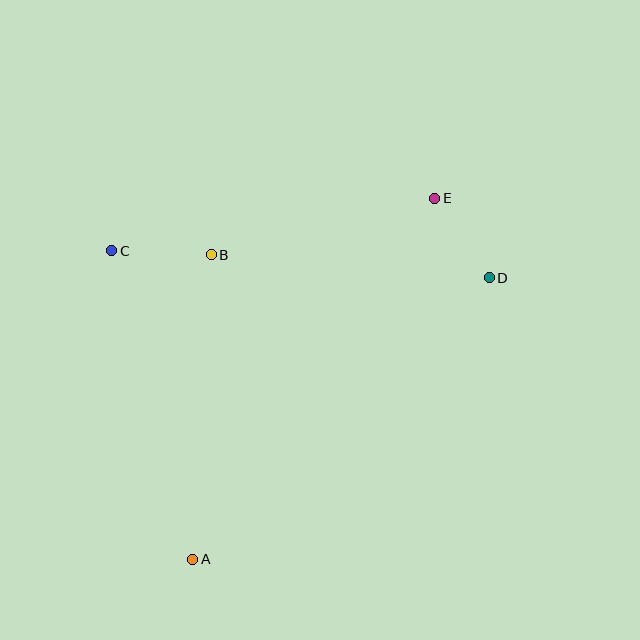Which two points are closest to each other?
Points D and E are closest to each other.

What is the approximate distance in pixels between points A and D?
The distance between A and D is approximately 409 pixels.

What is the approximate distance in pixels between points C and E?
The distance between C and E is approximately 328 pixels.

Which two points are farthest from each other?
Points A and E are farthest from each other.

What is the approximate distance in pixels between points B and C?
The distance between B and C is approximately 100 pixels.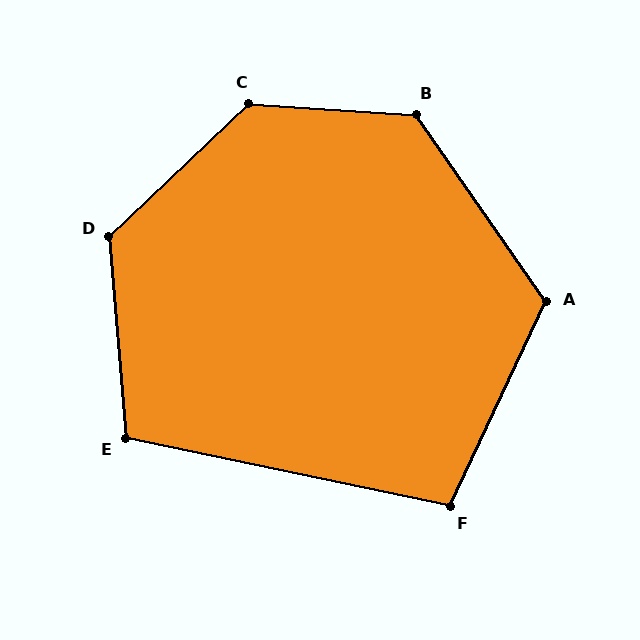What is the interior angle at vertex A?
Approximately 120 degrees (obtuse).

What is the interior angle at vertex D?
Approximately 128 degrees (obtuse).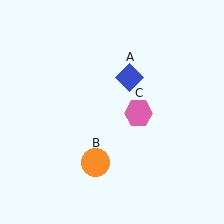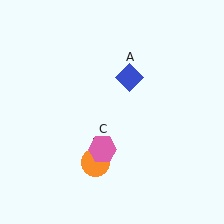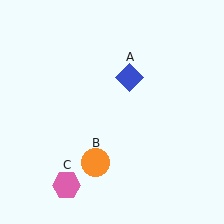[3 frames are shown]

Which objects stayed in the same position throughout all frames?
Blue diamond (object A) and orange circle (object B) remained stationary.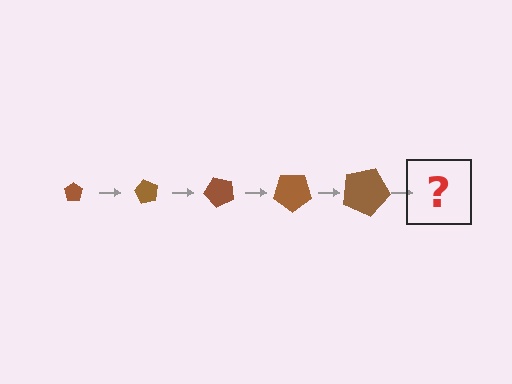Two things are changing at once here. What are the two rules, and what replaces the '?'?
The two rules are that the pentagon grows larger each step and it rotates 60 degrees each step. The '?' should be a pentagon, larger than the previous one and rotated 300 degrees from the start.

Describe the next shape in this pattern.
It should be a pentagon, larger than the previous one and rotated 300 degrees from the start.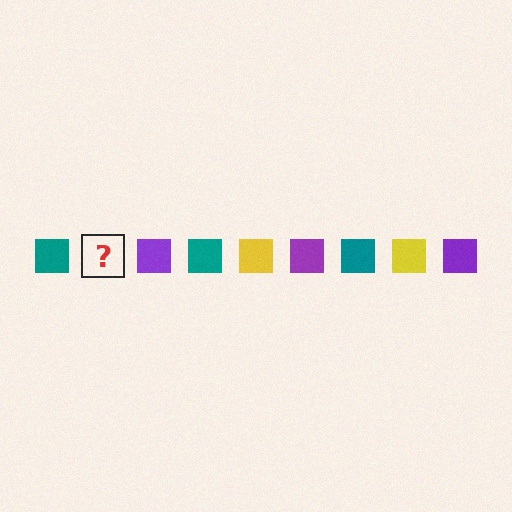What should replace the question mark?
The question mark should be replaced with a yellow square.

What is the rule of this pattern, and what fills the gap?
The rule is that the pattern cycles through teal, yellow, purple squares. The gap should be filled with a yellow square.